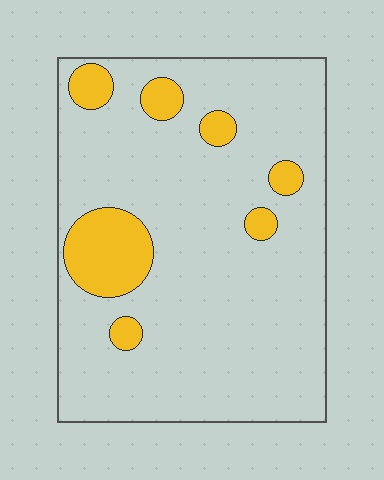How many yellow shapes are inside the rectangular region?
7.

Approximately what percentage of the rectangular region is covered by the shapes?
Approximately 15%.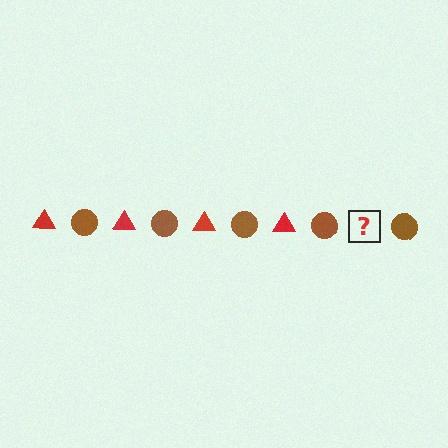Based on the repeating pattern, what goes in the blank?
The blank should be a red triangle.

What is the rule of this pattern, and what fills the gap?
The rule is that the pattern alternates between red triangle and brown circle. The gap should be filled with a red triangle.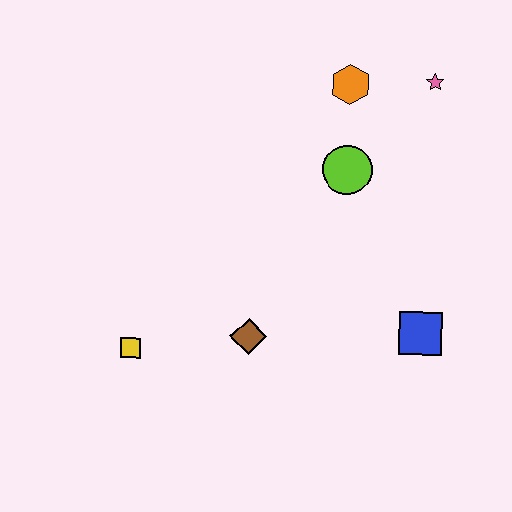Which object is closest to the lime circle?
The orange hexagon is closest to the lime circle.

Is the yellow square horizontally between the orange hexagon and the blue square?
No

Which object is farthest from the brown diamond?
The pink star is farthest from the brown diamond.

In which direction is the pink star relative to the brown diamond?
The pink star is above the brown diamond.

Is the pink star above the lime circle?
Yes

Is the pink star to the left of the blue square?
No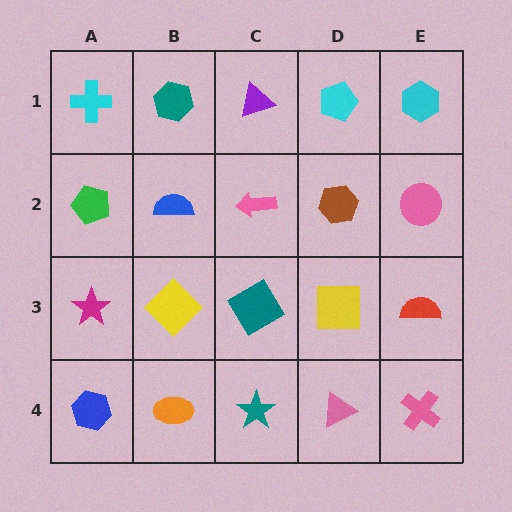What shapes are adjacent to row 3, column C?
A pink arrow (row 2, column C), a teal star (row 4, column C), a yellow diamond (row 3, column B), a yellow square (row 3, column D).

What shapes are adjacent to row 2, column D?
A cyan pentagon (row 1, column D), a yellow square (row 3, column D), a pink arrow (row 2, column C), a pink circle (row 2, column E).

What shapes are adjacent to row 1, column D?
A brown hexagon (row 2, column D), a purple triangle (row 1, column C), a cyan hexagon (row 1, column E).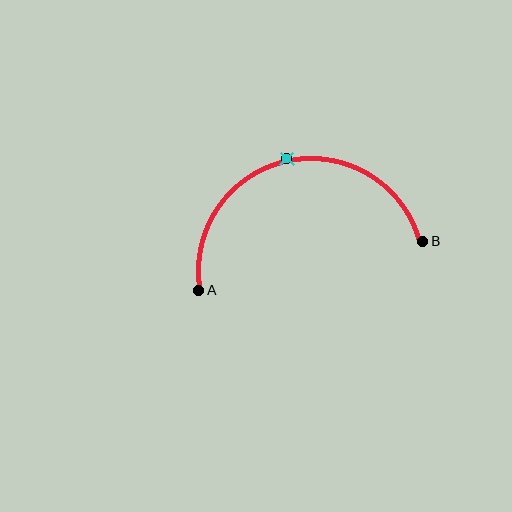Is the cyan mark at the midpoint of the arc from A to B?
Yes. The cyan mark lies on the arc at equal arc-length from both A and B — it is the arc midpoint.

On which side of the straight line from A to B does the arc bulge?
The arc bulges above the straight line connecting A and B.